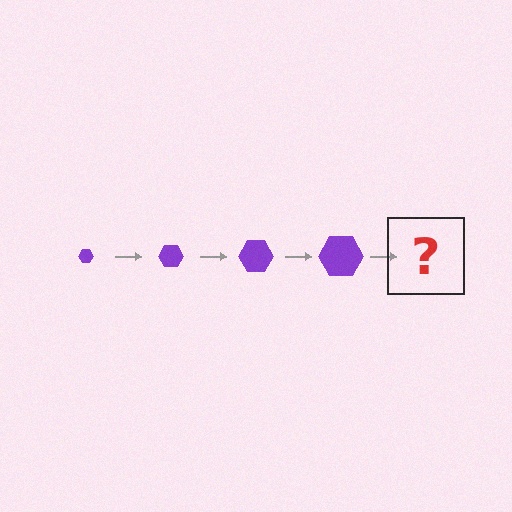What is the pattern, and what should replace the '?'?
The pattern is that the hexagon gets progressively larger each step. The '?' should be a purple hexagon, larger than the previous one.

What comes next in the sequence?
The next element should be a purple hexagon, larger than the previous one.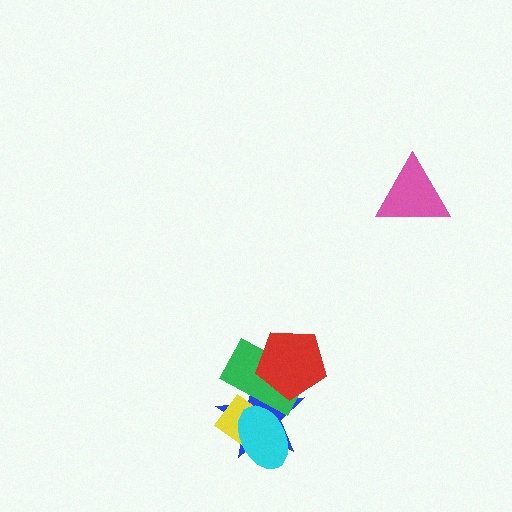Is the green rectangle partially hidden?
Yes, it is partially covered by another shape.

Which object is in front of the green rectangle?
The red pentagon is in front of the green rectangle.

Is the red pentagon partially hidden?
No, no other shape covers it.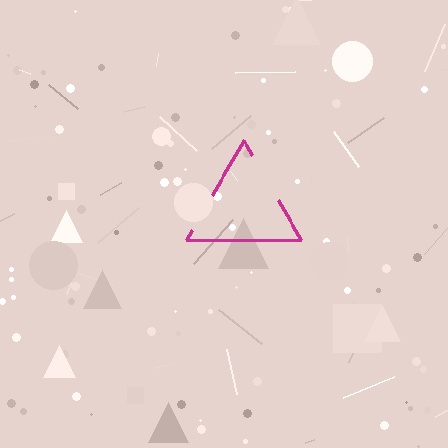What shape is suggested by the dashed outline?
The dashed outline suggests a triangle.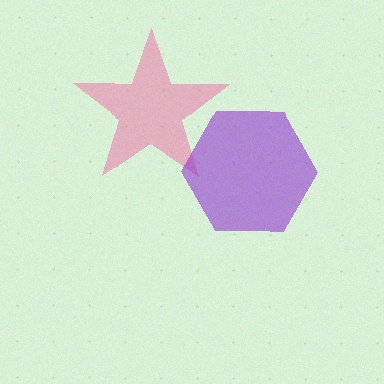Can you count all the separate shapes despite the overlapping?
Yes, there are 2 separate shapes.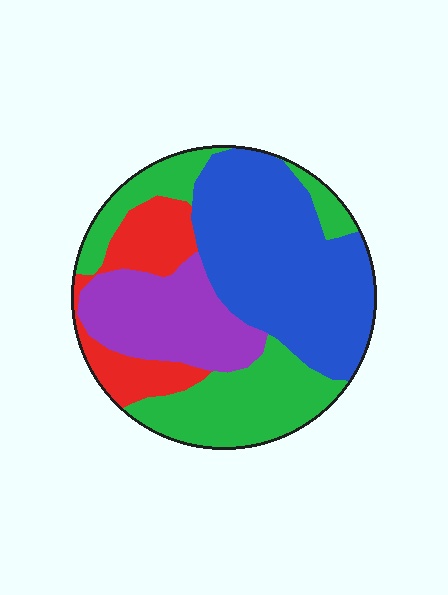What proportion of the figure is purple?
Purple takes up about one fifth (1/5) of the figure.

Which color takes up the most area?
Blue, at roughly 40%.